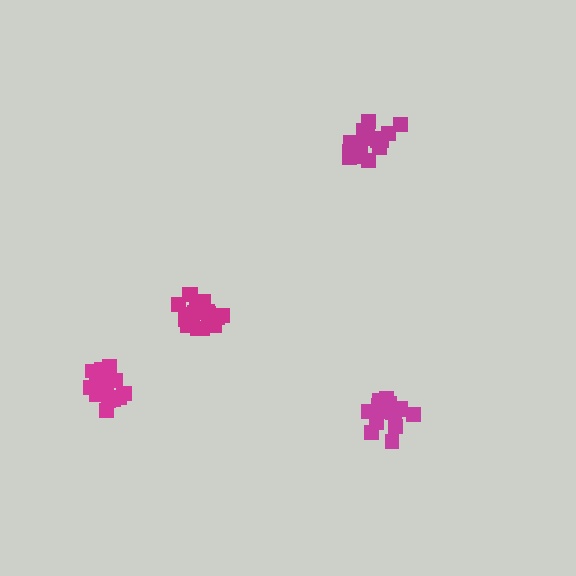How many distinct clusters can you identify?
There are 4 distinct clusters.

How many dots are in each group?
Group 1: 21 dots, Group 2: 19 dots, Group 3: 17 dots, Group 4: 21 dots (78 total).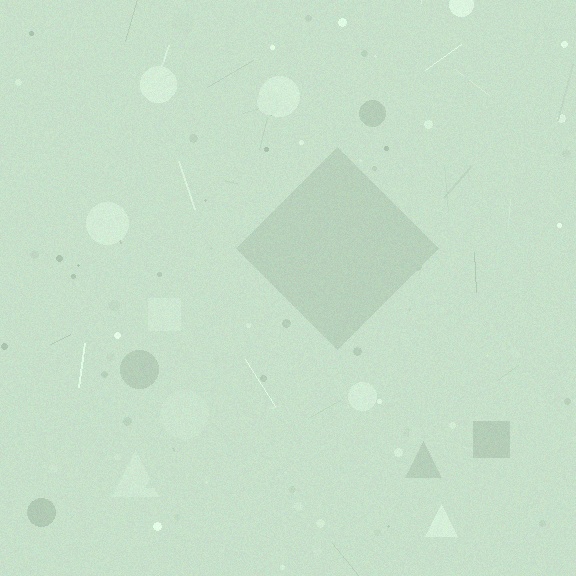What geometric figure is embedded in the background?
A diamond is embedded in the background.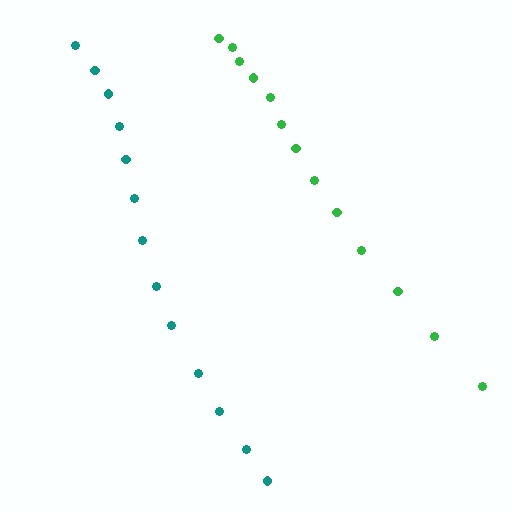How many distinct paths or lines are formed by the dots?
There are 2 distinct paths.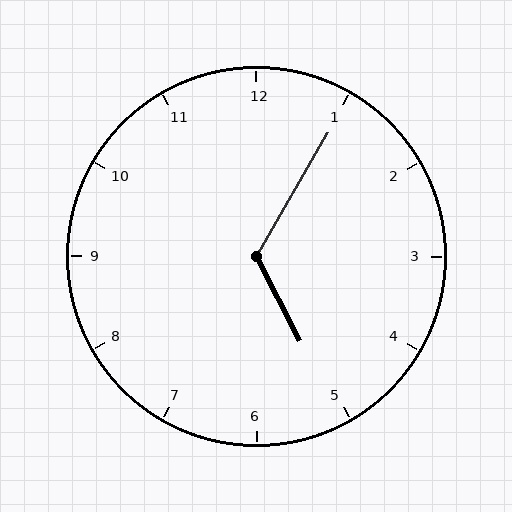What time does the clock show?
5:05.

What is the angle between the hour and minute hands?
Approximately 122 degrees.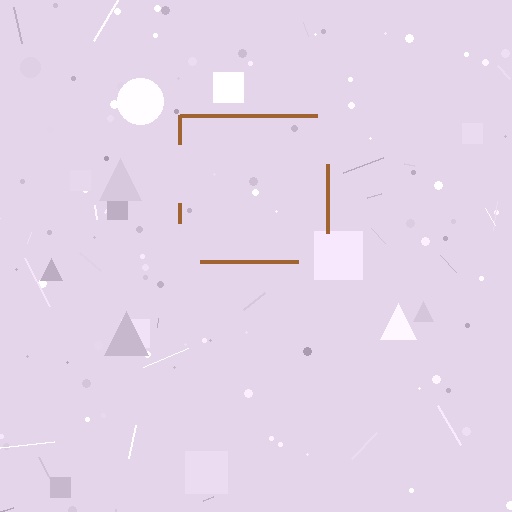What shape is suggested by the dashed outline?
The dashed outline suggests a square.